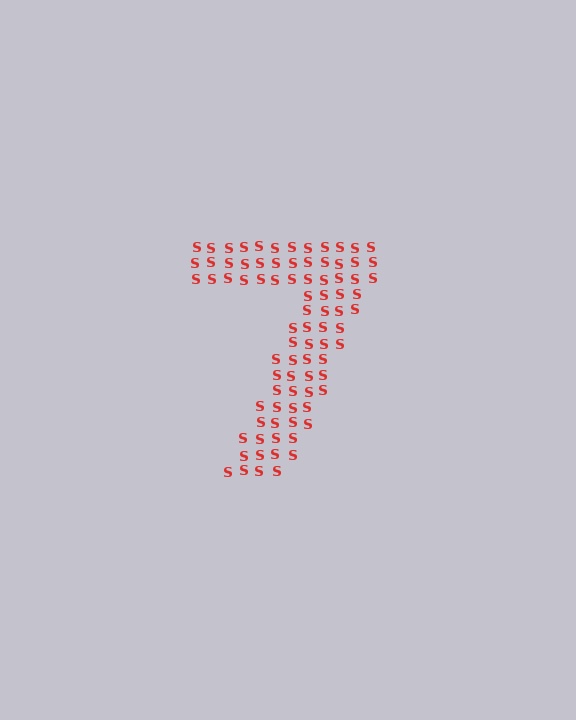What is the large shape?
The large shape is the digit 7.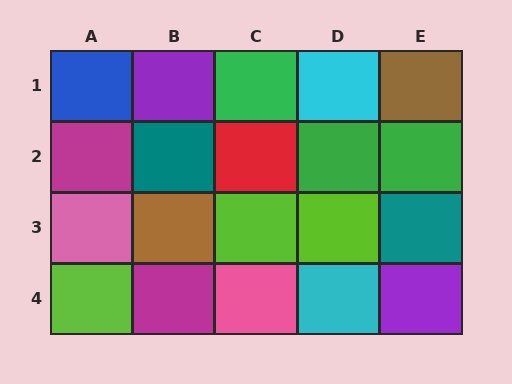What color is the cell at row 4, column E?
Purple.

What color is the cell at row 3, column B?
Brown.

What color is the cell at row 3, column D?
Lime.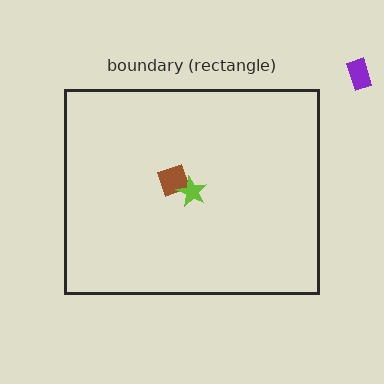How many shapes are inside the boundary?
2 inside, 1 outside.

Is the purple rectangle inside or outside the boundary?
Outside.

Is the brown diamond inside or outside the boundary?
Inside.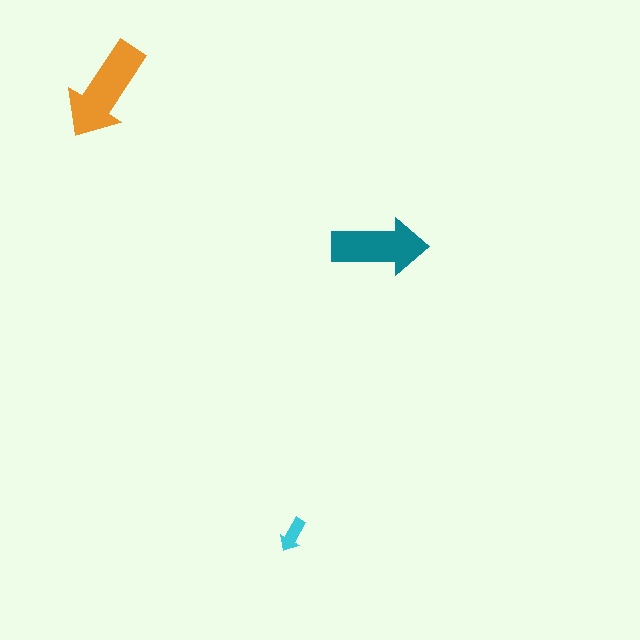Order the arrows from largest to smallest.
the orange one, the teal one, the cyan one.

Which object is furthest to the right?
The teal arrow is rightmost.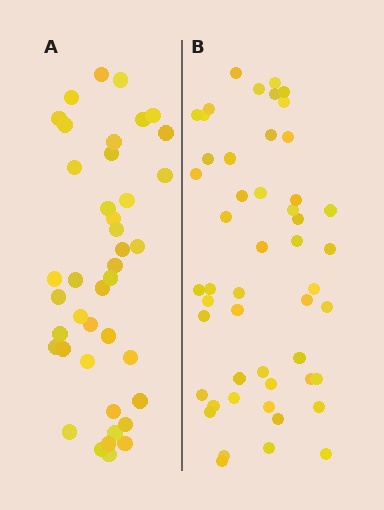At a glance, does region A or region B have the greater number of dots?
Region B (the right region) has more dots.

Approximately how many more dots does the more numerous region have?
Region B has roughly 8 or so more dots than region A.